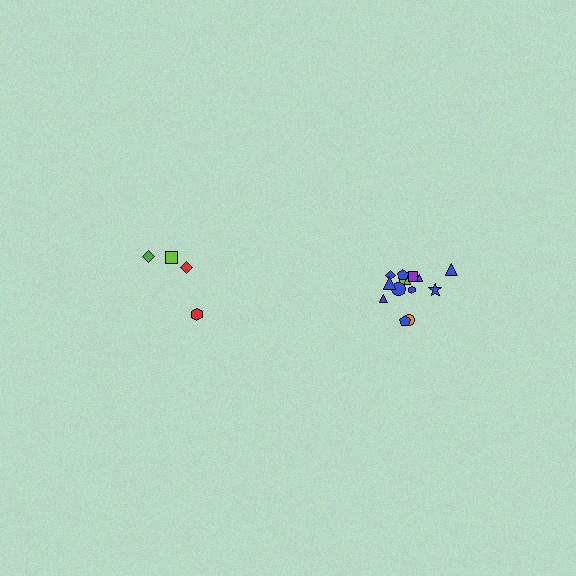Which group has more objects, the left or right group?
The right group.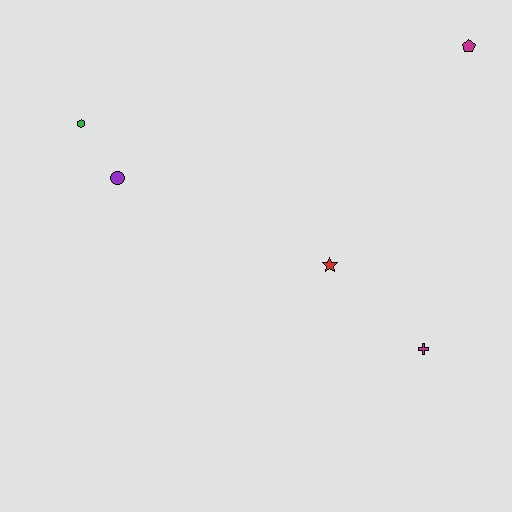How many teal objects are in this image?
There are no teal objects.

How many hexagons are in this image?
There is 1 hexagon.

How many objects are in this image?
There are 5 objects.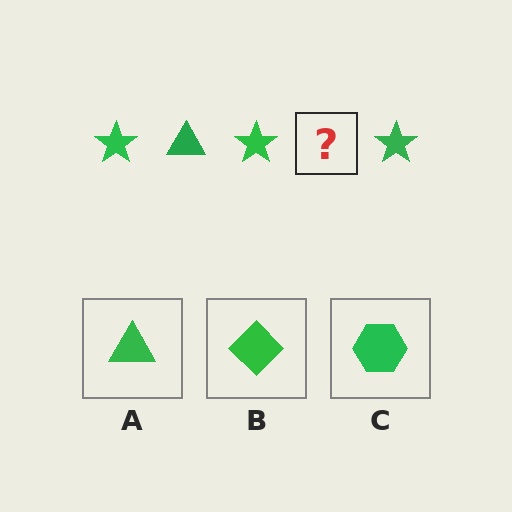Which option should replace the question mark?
Option A.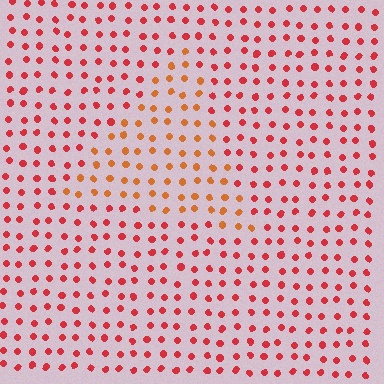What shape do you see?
I see a triangle.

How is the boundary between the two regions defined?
The boundary is defined purely by a slight shift in hue (about 29 degrees). Spacing, size, and orientation are identical on both sides.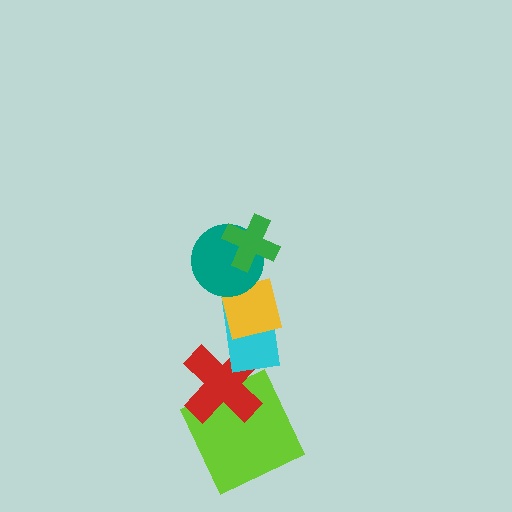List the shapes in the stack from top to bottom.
From top to bottom: the green cross, the teal circle, the yellow square, the cyan rectangle, the red cross, the lime square.